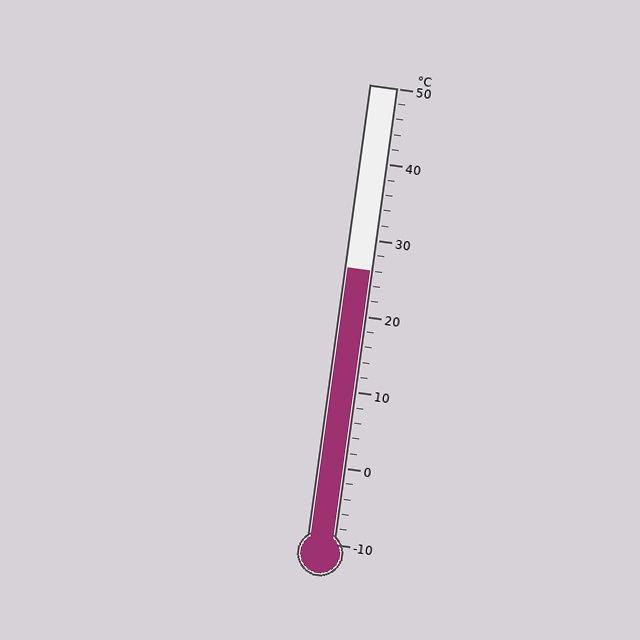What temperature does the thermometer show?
The thermometer shows approximately 26°C.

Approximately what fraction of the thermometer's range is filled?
The thermometer is filled to approximately 60% of its range.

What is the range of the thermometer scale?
The thermometer scale ranges from -10°C to 50°C.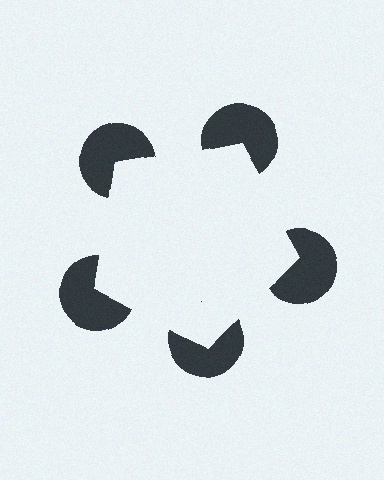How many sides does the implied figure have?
5 sides.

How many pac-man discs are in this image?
There are 5 — one at each vertex of the illusory pentagon.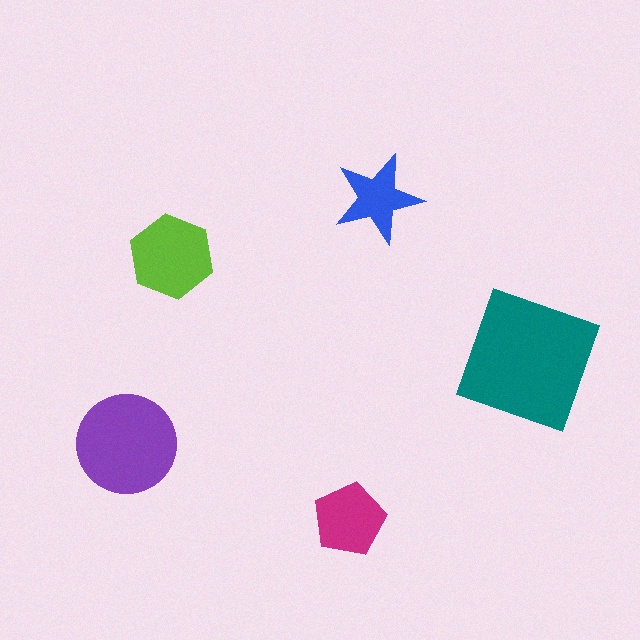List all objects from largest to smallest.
The teal square, the purple circle, the lime hexagon, the magenta pentagon, the blue star.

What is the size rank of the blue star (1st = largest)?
5th.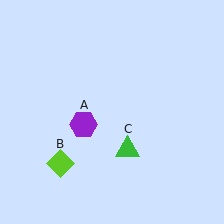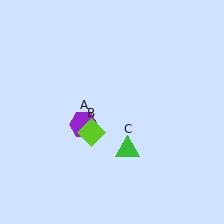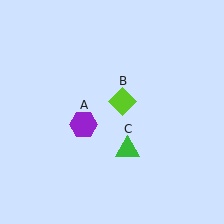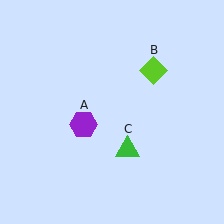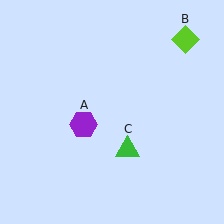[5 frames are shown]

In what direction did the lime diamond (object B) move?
The lime diamond (object B) moved up and to the right.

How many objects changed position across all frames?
1 object changed position: lime diamond (object B).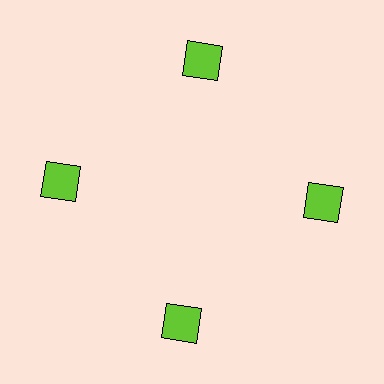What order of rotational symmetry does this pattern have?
This pattern has 4-fold rotational symmetry.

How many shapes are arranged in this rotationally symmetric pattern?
There are 4 shapes, arranged in 4 groups of 1.